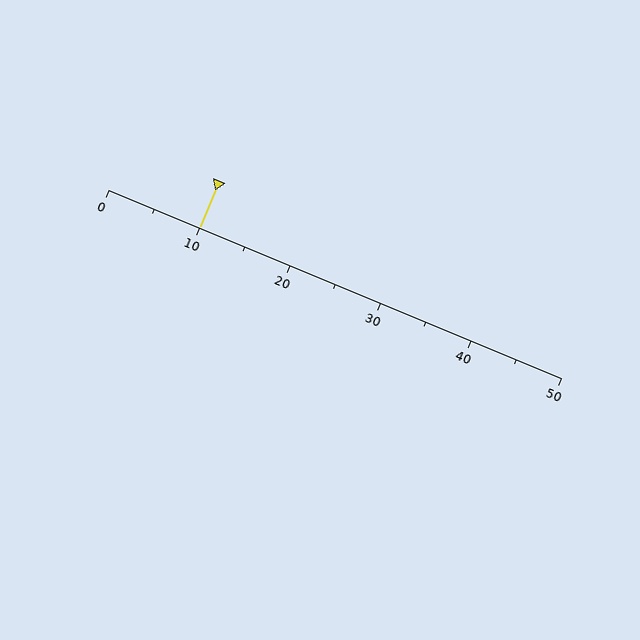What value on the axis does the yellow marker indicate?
The marker indicates approximately 10.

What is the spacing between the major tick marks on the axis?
The major ticks are spaced 10 apart.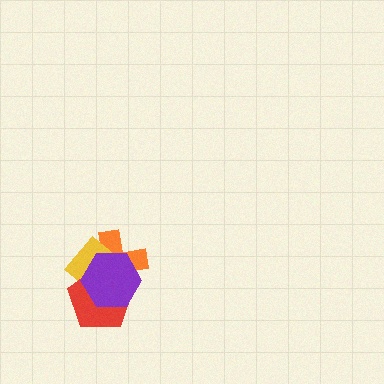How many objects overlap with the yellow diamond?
3 objects overlap with the yellow diamond.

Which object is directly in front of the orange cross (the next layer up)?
The yellow diamond is directly in front of the orange cross.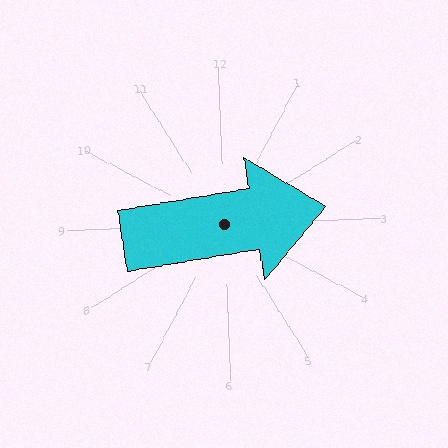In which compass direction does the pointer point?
East.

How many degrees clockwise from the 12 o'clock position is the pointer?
Approximately 83 degrees.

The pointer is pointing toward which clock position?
Roughly 3 o'clock.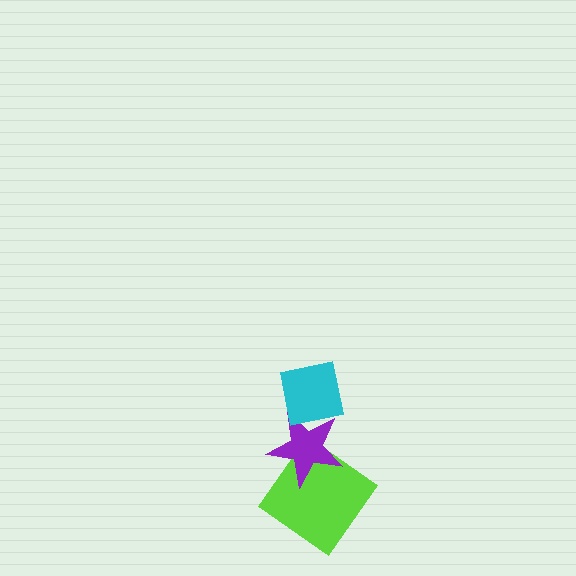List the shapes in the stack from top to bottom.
From top to bottom: the cyan square, the purple star, the lime diamond.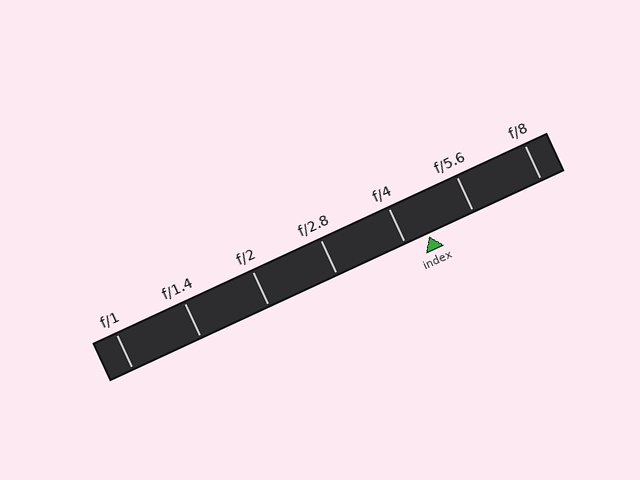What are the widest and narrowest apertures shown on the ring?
The widest aperture shown is f/1 and the narrowest is f/8.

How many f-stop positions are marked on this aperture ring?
There are 7 f-stop positions marked.